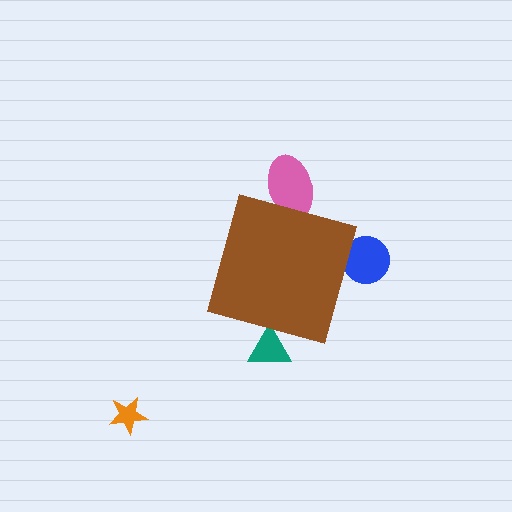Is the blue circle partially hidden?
Yes, the blue circle is partially hidden behind the brown diamond.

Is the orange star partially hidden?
No, the orange star is fully visible.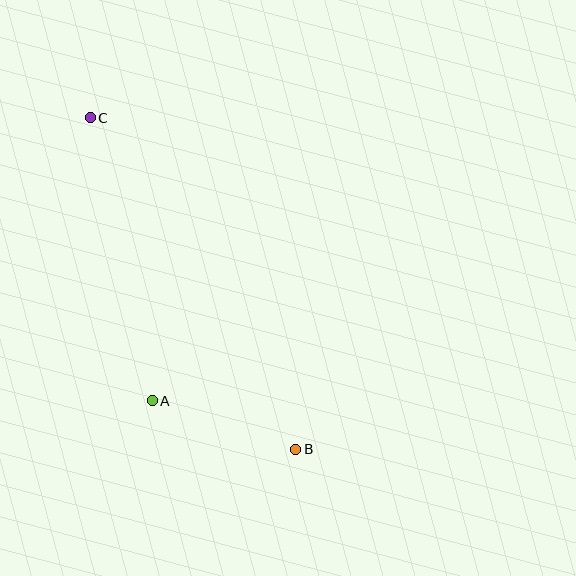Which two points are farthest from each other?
Points B and C are farthest from each other.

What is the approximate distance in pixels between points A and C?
The distance between A and C is approximately 290 pixels.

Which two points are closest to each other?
Points A and B are closest to each other.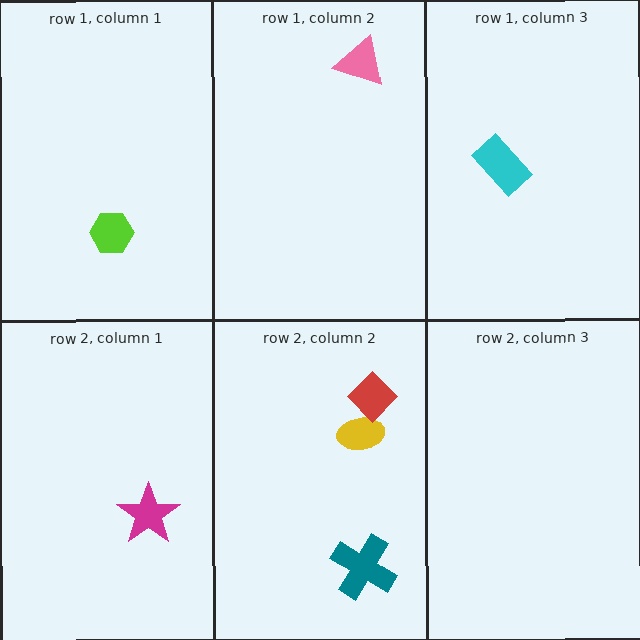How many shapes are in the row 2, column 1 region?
1.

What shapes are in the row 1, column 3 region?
The cyan rectangle.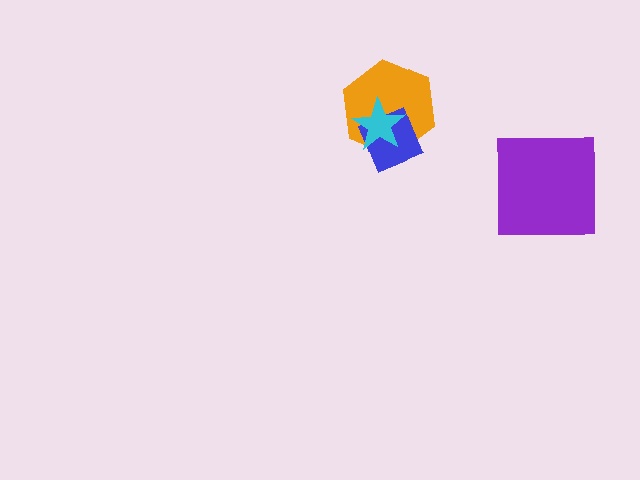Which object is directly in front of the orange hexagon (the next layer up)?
The blue diamond is directly in front of the orange hexagon.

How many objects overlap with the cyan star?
2 objects overlap with the cyan star.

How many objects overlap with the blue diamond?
2 objects overlap with the blue diamond.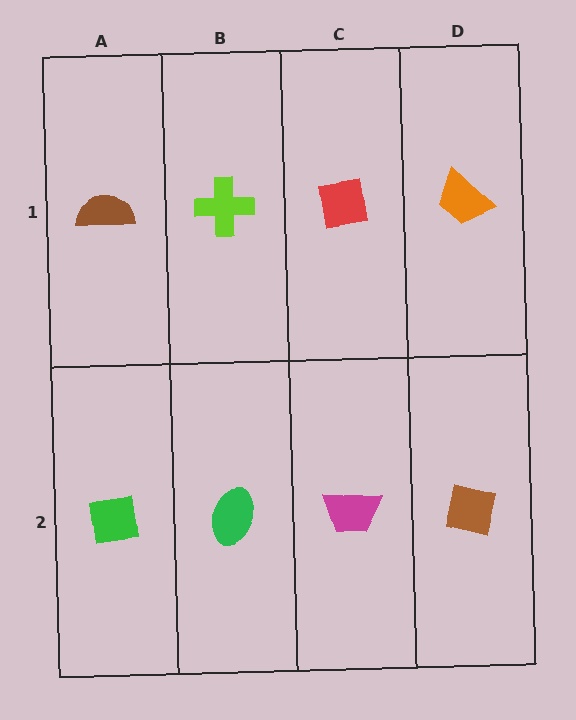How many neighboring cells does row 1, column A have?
2.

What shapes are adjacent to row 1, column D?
A brown square (row 2, column D), a red square (row 1, column C).